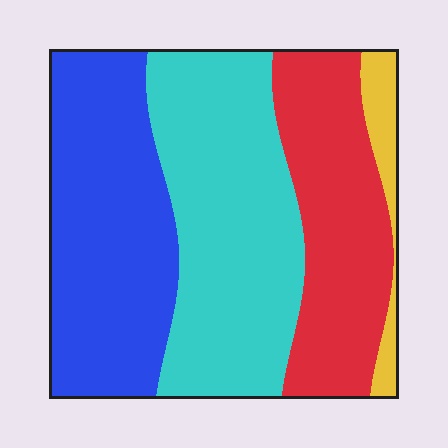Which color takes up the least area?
Yellow, at roughly 5%.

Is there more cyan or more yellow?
Cyan.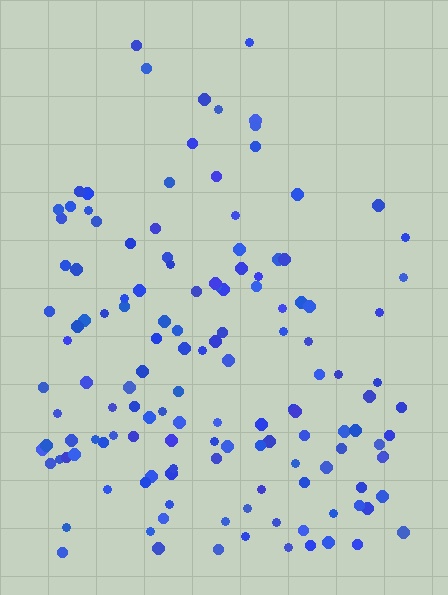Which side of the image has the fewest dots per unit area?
The top.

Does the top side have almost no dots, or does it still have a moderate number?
Still a moderate number, just noticeably fewer than the bottom.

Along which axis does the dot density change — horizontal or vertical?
Vertical.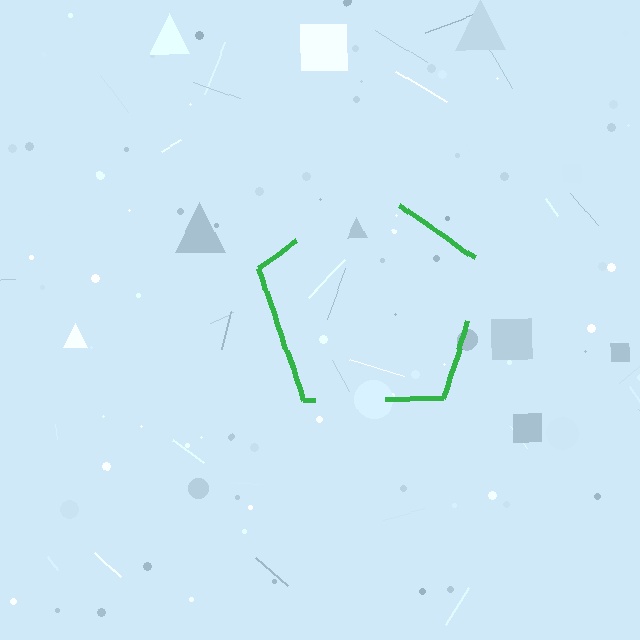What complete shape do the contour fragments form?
The contour fragments form a pentagon.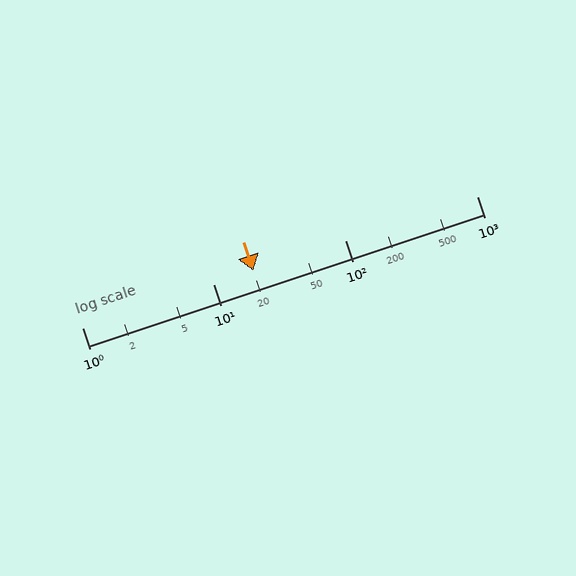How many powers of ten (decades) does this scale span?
The scale spans 3 decades, from 1 to 1000.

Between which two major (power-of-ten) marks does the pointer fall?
The pointer is between 10 and 100.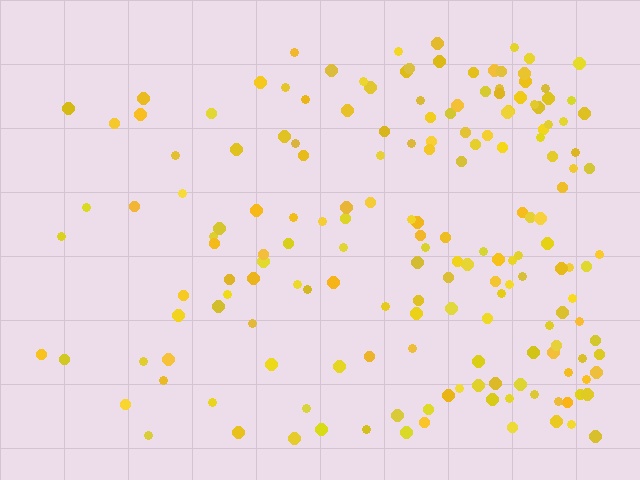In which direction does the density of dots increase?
From left to right, with the right side densest.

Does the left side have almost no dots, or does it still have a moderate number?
Still a moderate number, just noticeably fewer than the right.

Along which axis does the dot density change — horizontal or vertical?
Horizontal.